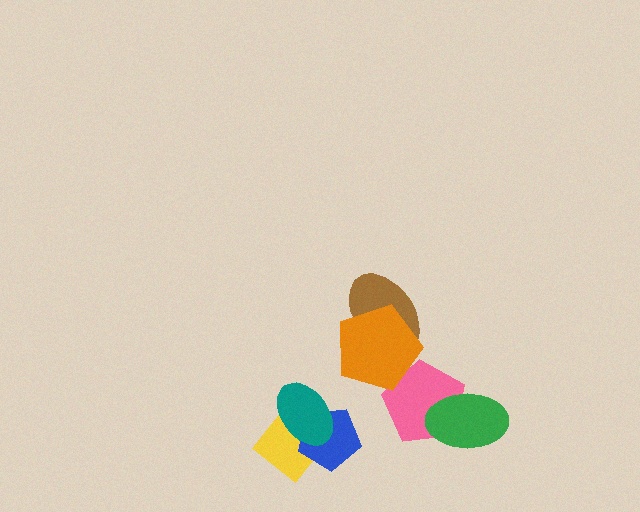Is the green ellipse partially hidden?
No, no other shape covers it.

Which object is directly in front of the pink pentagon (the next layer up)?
The orange pentagon is directly in front of the pink pentagon.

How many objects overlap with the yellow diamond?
2 objects overlap with the yellow diamond.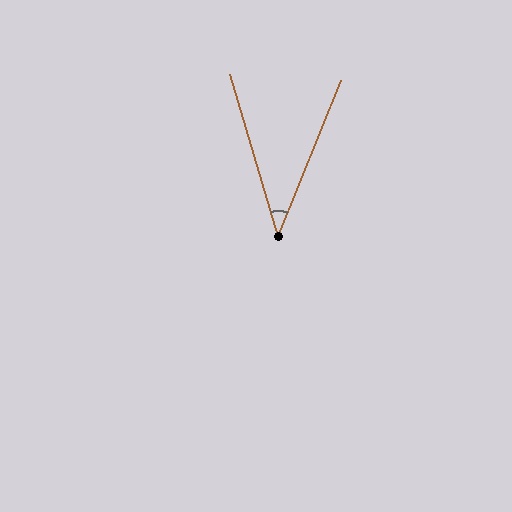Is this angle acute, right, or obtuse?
It is acute.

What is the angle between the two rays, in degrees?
Approximately 38 degrees.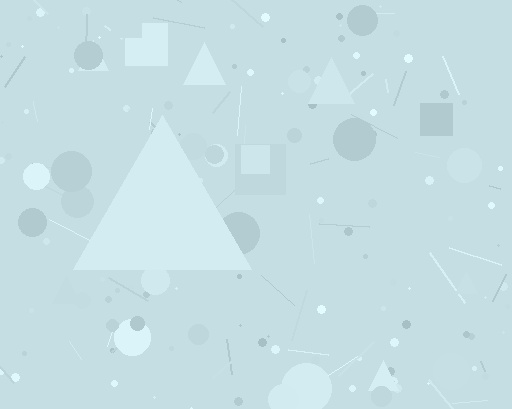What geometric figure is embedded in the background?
A triangle is embedded in the background.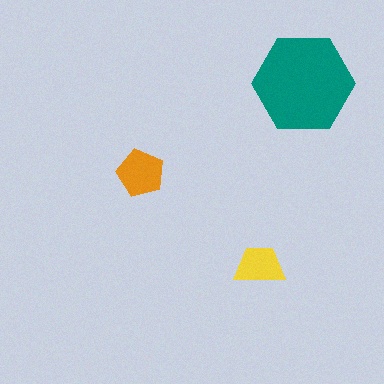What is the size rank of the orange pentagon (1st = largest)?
2nd.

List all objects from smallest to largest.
The yellow trapezoid, the orange pentagon, the teal hexagon.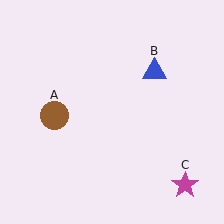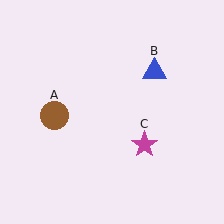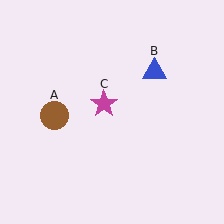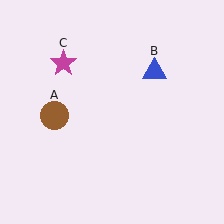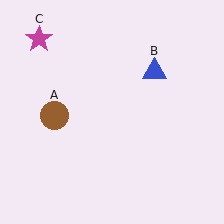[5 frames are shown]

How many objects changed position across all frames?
1 object changed position: magenta star (object C).